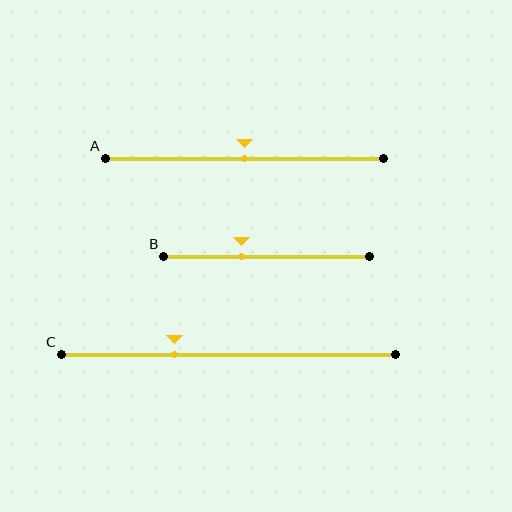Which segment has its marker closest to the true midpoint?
Segment A has its marker closest to the true midpoint.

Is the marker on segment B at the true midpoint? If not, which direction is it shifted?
No, the marker on segment B is shifted to the left by about 12% of the segment length.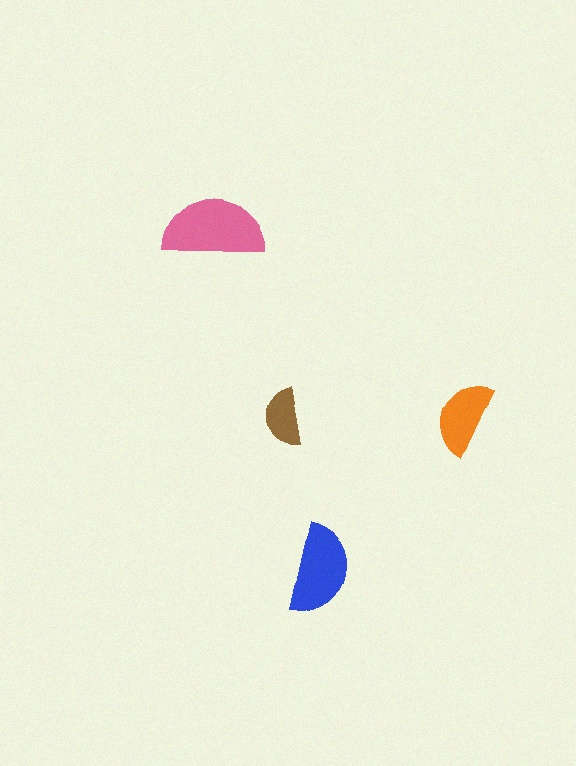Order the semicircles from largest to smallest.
the pink one, the blue one, the orange one, the brown one.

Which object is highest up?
The pink semicircle is topmost.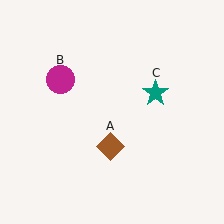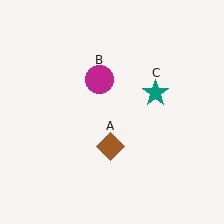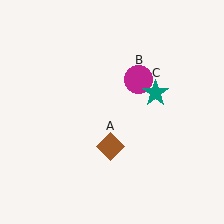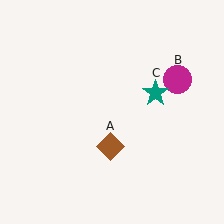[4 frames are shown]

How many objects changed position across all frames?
1 object changed position: magenta circle (object B).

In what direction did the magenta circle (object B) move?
The magenta circle (object B) moved right.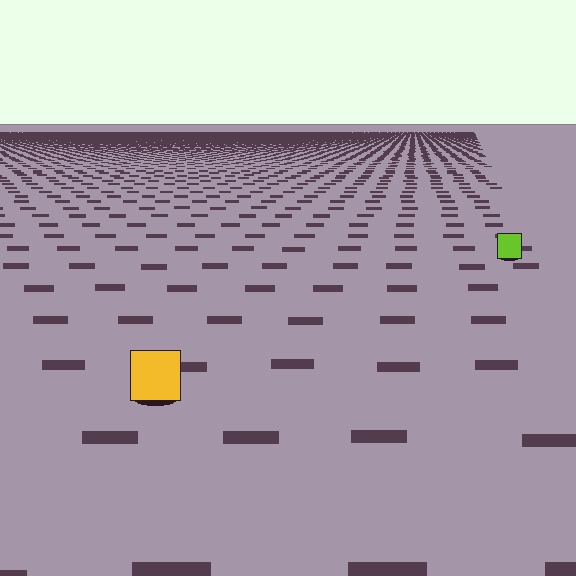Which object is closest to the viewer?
The yellow square is closest. The texture marks near it are larger and more spread out.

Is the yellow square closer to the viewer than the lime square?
Yes. The yellow square is closer — you can tell from the texture gradient: the ground texture is coarser near it.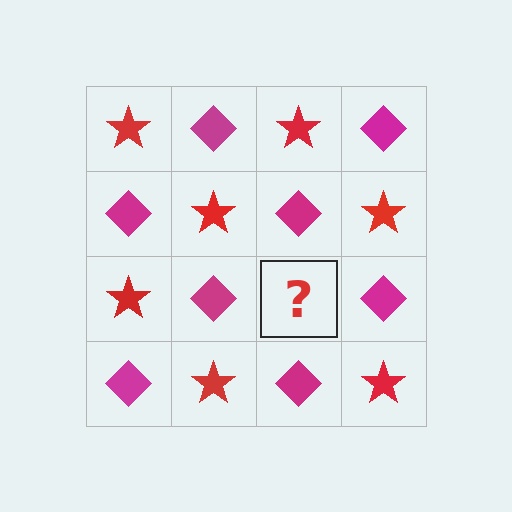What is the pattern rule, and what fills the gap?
The rule is that it alternates red star and magenta diamond in a checkerboard pattern. The gap should be filled with a red star.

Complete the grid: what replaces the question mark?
The question mark should be replaced with a red star.